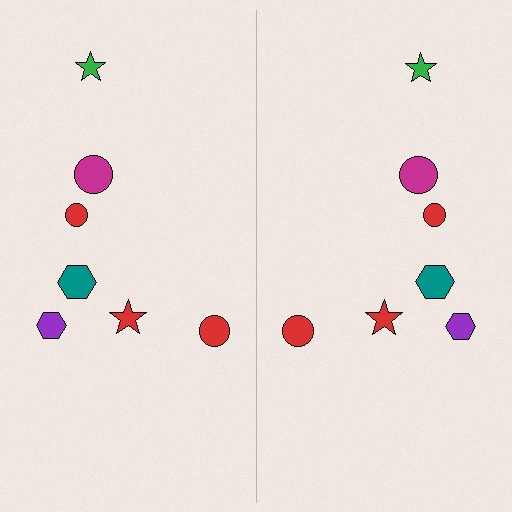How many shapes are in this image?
There are 14 shapes in this image.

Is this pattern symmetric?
Yes, this pattern has bilateral (reflection) symmetry.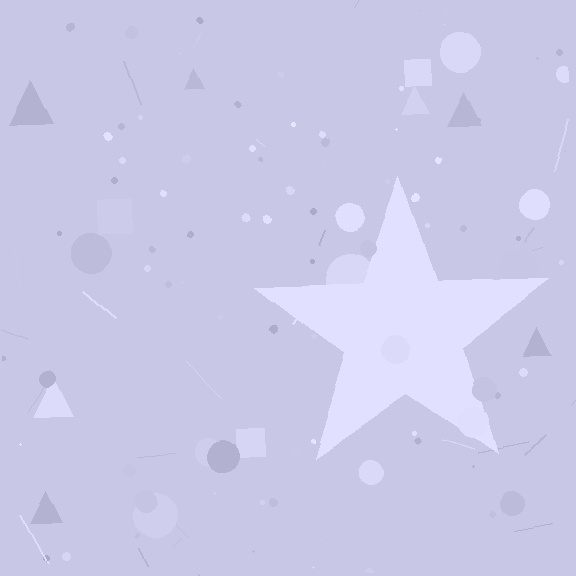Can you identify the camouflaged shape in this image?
The camouflaged shape is a star.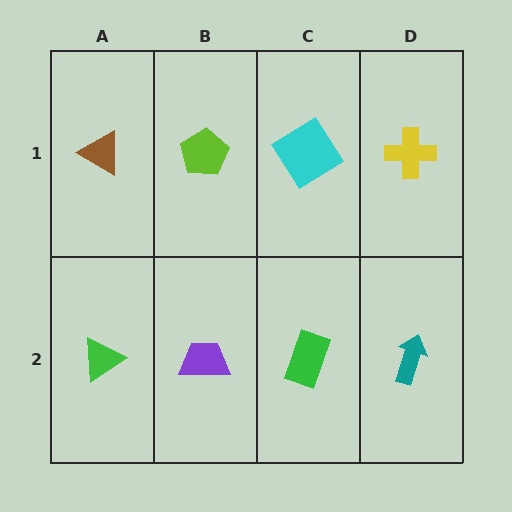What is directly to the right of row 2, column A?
A purple trapezoid.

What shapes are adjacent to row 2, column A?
A brown triangle (row 1, column A), a purple trapezoid (row 2, column B).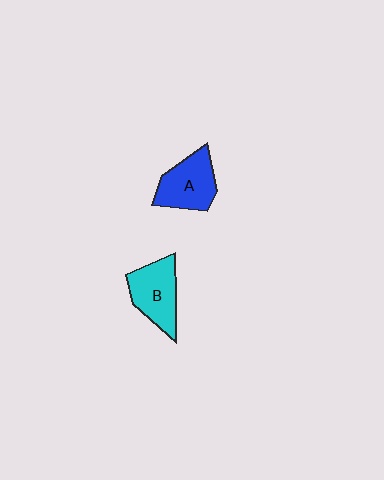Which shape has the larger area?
Shape B (cyan).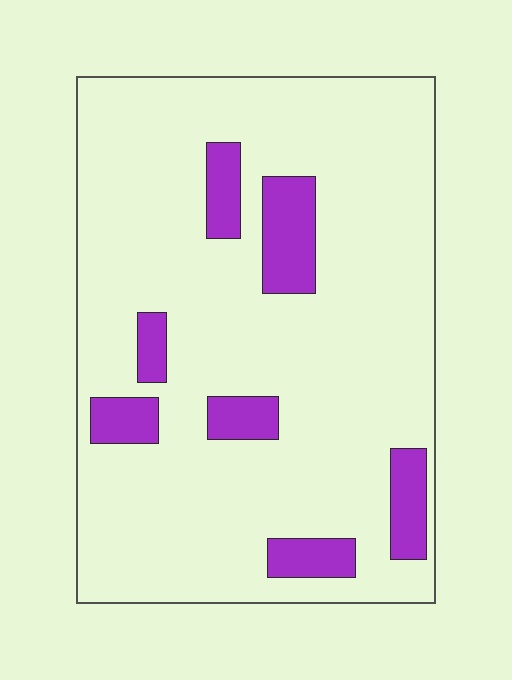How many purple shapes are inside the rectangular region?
7.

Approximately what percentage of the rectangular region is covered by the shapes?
Approximately 15%.